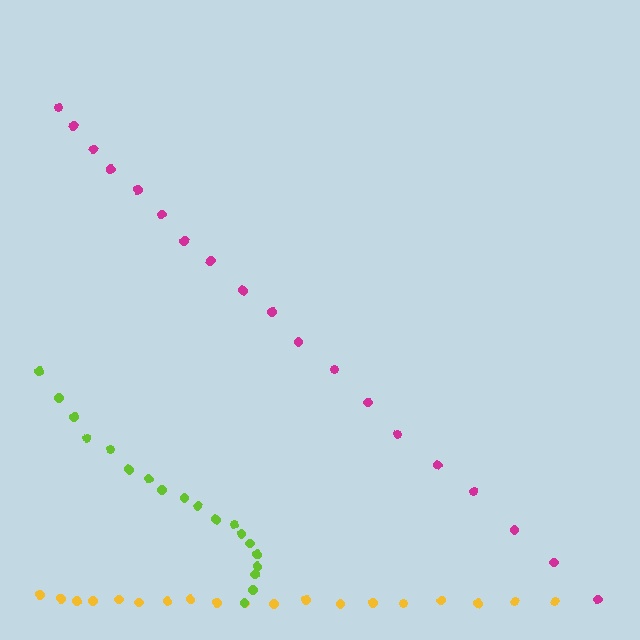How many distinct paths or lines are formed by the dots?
There are 3 distinct paths.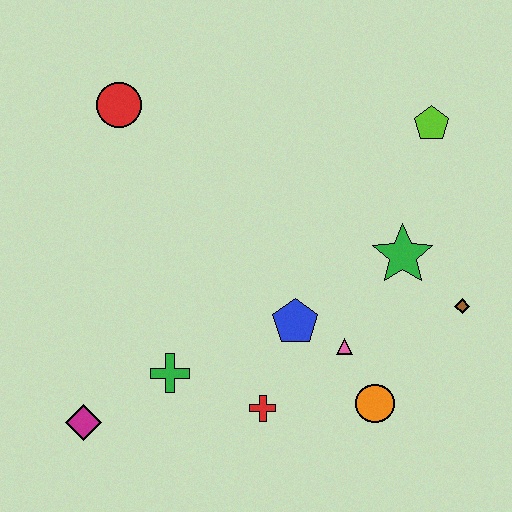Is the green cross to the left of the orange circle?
Yes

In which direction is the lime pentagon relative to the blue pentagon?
The lime pentagon is above the blue pentagon.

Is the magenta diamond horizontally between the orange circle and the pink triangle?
No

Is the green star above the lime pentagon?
No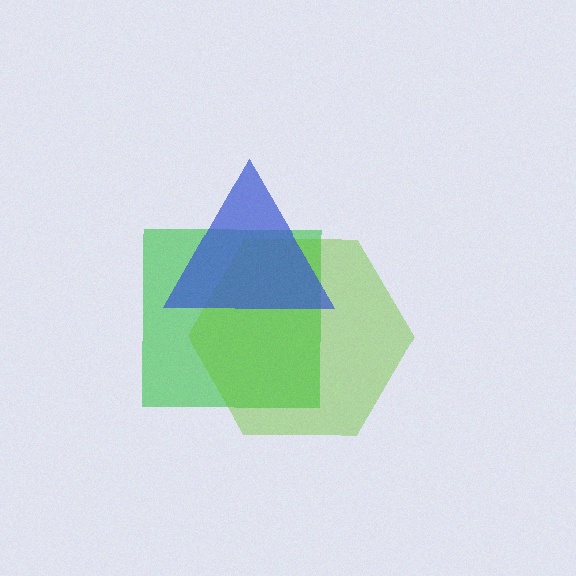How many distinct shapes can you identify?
There are 3 distinct shapes: a green square, a lime hexagon, a blue triangle.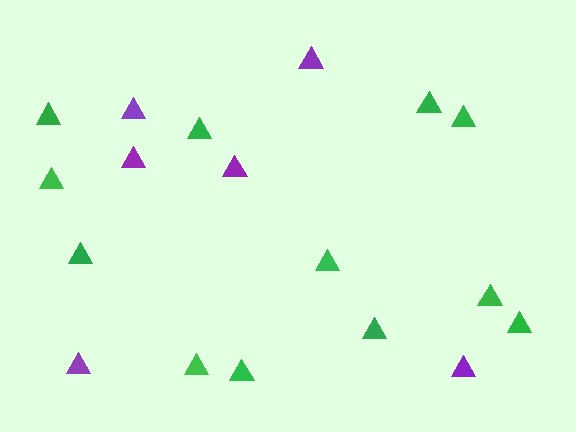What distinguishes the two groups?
There are 2 groups: one group of green triangles (12) and one group of purple triangles (6).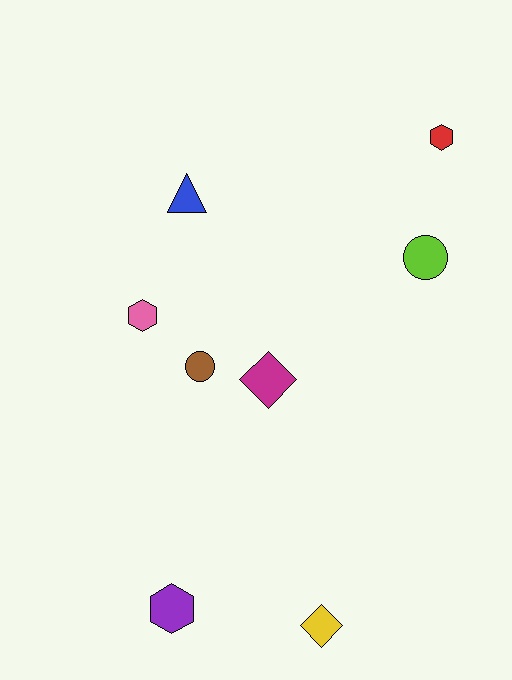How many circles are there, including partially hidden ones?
There are 2 circles.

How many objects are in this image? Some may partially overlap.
There are 8 objects.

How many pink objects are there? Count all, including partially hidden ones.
There is 1 pink object.